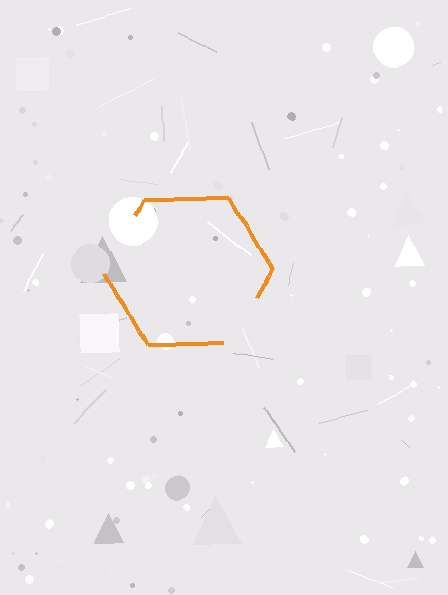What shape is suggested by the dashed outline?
The dashed outline suggests a hexagon.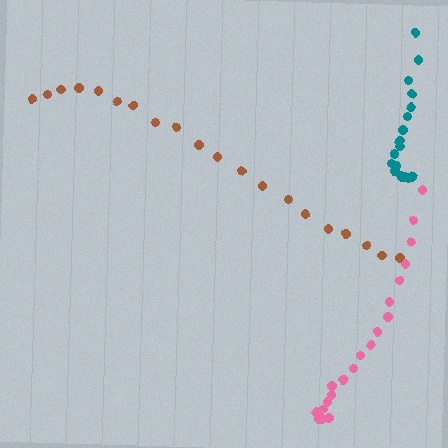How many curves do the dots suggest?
There are 3 distinct paths.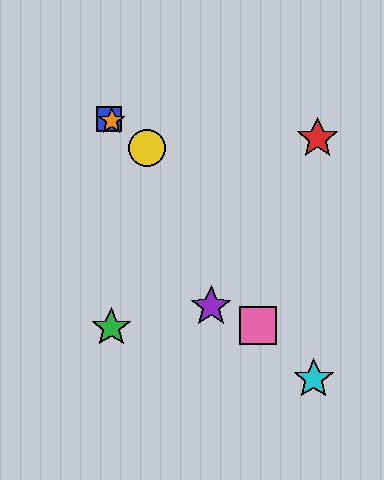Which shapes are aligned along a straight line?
The blue square, the yellow circle, the orange star are aligned along a straight line.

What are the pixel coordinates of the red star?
The red star is at (317, 138).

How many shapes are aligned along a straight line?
3 shapes (the blue square, the yellow circle, the orange star) are aligned along a straight line.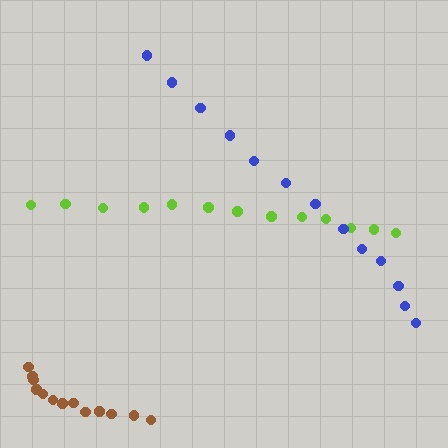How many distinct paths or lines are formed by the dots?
There are 3 distinct paths.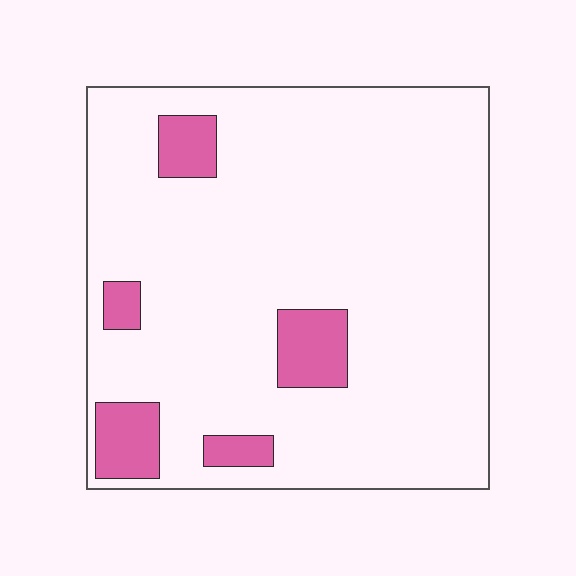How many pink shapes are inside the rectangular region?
5.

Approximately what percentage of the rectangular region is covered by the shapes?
Approximately 10%.